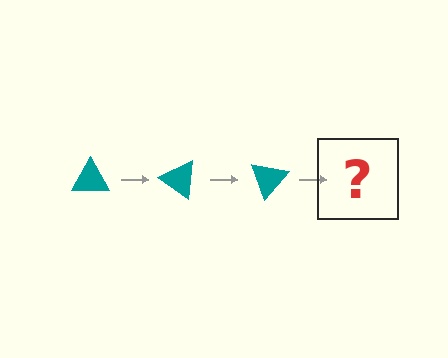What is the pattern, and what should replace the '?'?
The pattern is that the triangle rotates 35 degrees each step. The '?' should be a teal triangle rotated 105 degrees.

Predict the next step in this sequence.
The next step is a teal triangle rotated 105 degrees.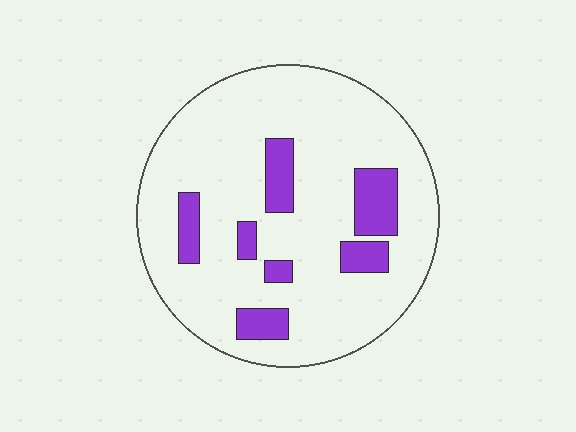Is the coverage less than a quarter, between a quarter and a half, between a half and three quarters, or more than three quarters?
Less than a quarter.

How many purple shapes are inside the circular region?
7.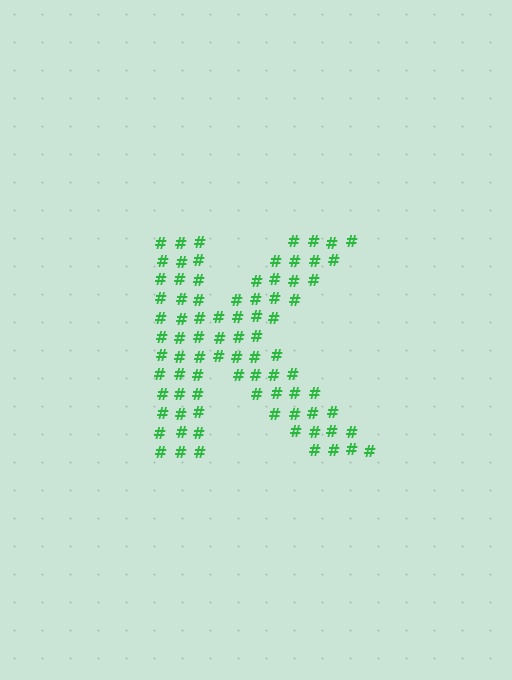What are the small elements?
The small elements are hash symbols.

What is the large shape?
The large shape is the letter K.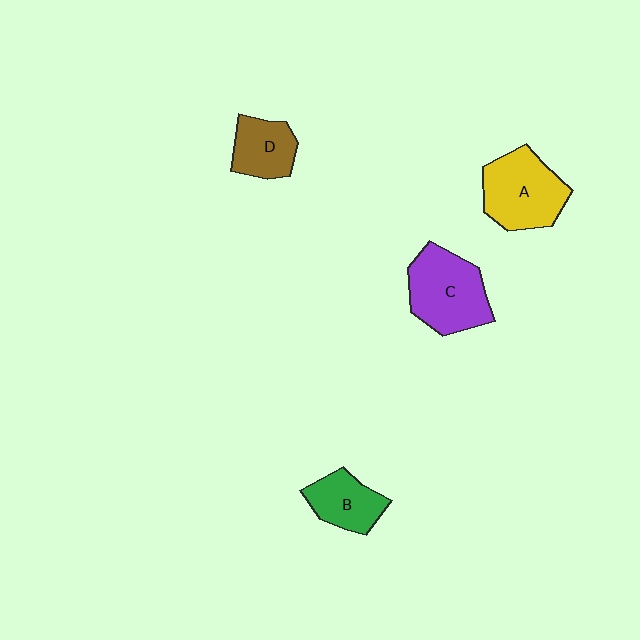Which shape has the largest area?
Shape C (purple).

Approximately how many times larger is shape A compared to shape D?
Approximately 1.6 times.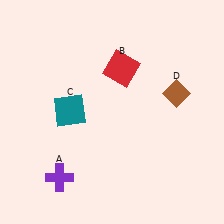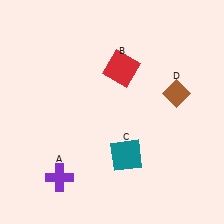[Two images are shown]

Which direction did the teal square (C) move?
The teal square (C) moved right.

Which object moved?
The teal square (C) moved right.